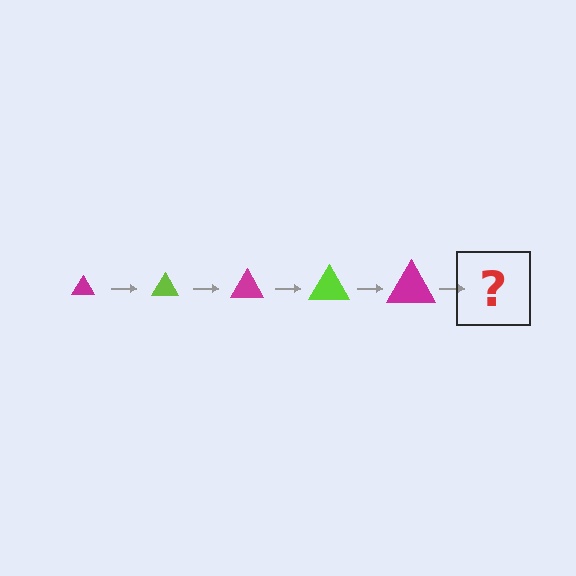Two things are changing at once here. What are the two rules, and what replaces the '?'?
The two rules are that the triangle grows larger each step and the color cycles through magenta and lime. The '?' should be a lime triangle, larger than the previous one.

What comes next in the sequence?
The next element should be a lime triangle, larger than the previous one.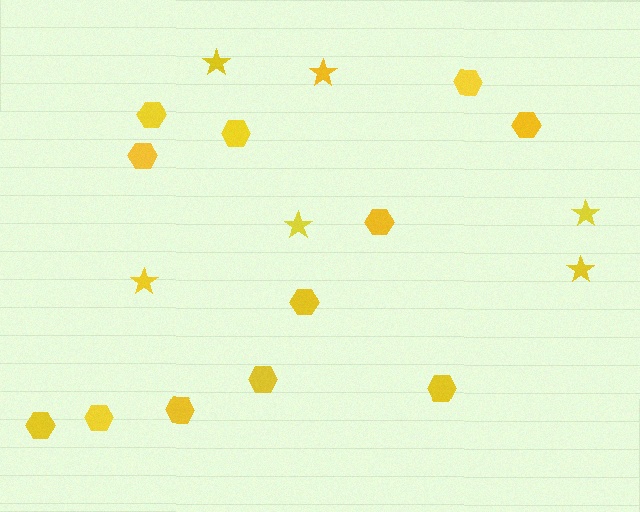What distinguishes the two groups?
There are 2 groups: one group of hexagons (12) and one group of stars (6).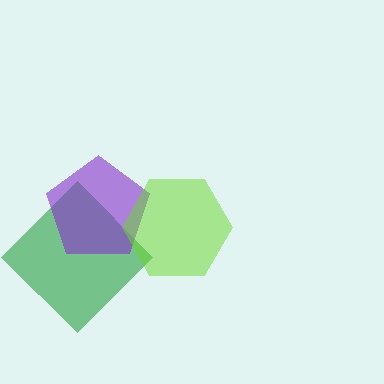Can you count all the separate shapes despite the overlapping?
Yes, there are 3 separate shapes.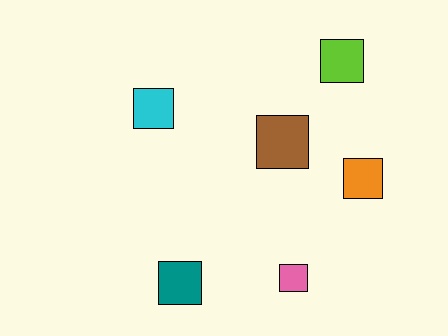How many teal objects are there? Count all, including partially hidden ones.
There is 1 teal object.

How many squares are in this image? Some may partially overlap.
There are 6 squares.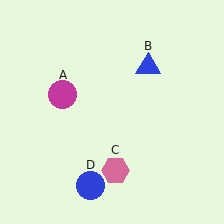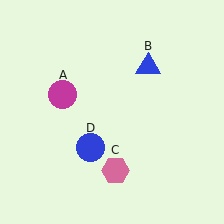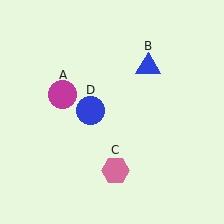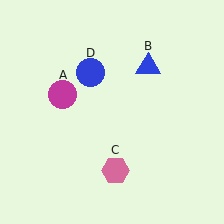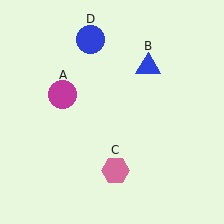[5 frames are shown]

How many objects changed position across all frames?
1 object changed position: blue circle (object D).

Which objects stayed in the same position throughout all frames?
Magenta circle (object A) and blue triangle (object B) and pink hexagon (object C) remained stationary.